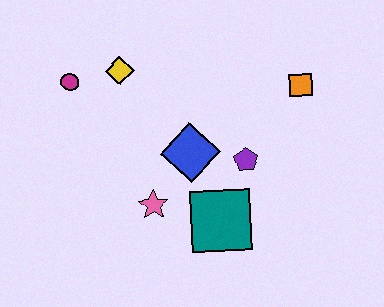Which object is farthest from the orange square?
The magenta circle is farthest from the orange square.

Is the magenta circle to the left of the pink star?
Yes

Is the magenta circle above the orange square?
Yes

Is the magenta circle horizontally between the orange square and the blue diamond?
No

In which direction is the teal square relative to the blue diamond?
The teal square is below the blue diamond.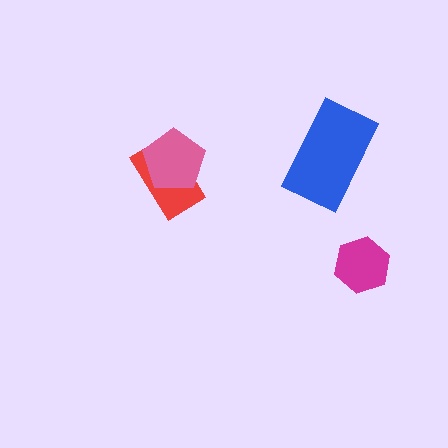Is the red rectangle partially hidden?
Yes, it is partially covered by another shape.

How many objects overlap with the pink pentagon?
1 object overlaps with the pink pentagon.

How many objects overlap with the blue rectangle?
0 objects overlap with the blue rectangle.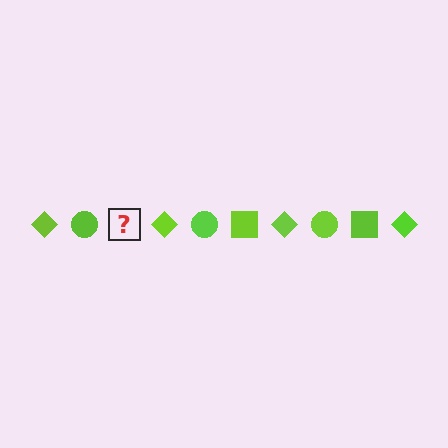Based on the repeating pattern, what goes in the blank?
The blank should be a lime square.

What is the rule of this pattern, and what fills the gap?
The rule is that the pattern cycles through diamond, circle, square shapes in lime. The gap should be filled with a lime square.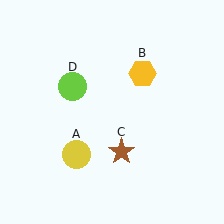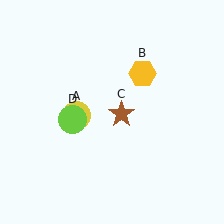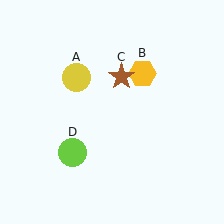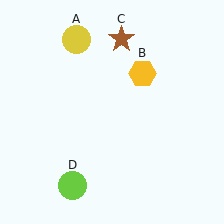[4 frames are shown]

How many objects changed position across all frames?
3 objects changed position: yellow circle (object A), brown star (object C), lime circle (object D).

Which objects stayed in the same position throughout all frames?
Yellow hexagon (object B) remained stationary.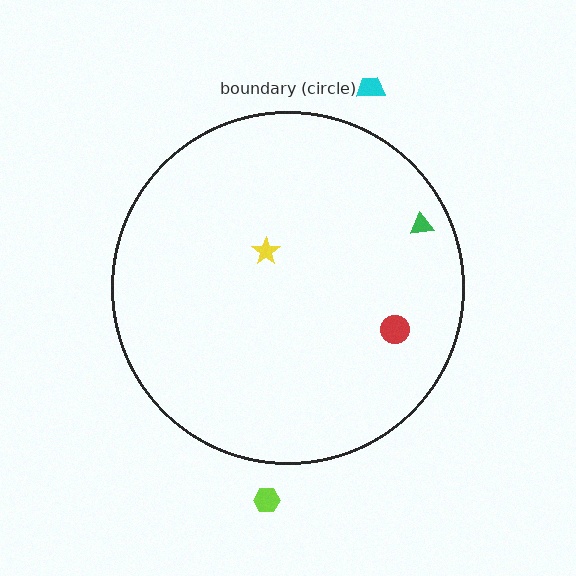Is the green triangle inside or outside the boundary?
Inside.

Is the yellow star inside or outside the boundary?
Inside.